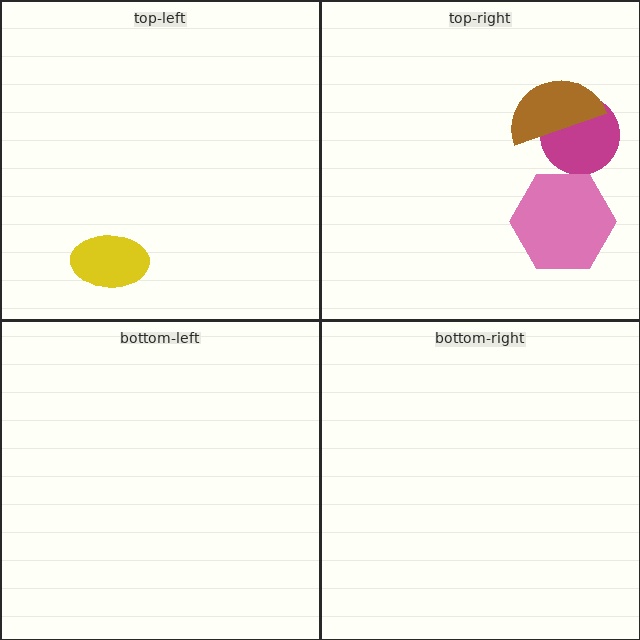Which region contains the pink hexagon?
The top-right region.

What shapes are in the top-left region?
The yellow ellipse.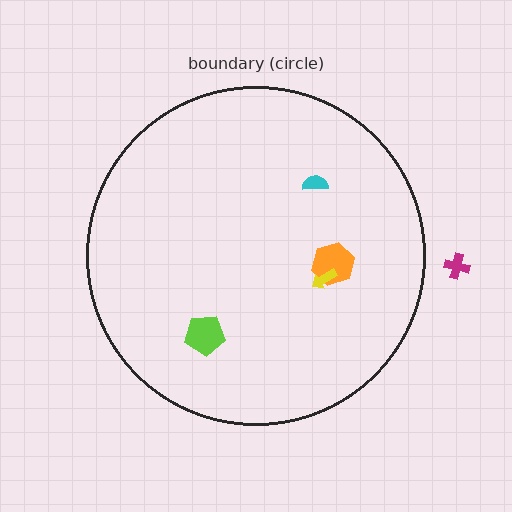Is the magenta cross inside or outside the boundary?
Outside.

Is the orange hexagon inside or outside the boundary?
Inside.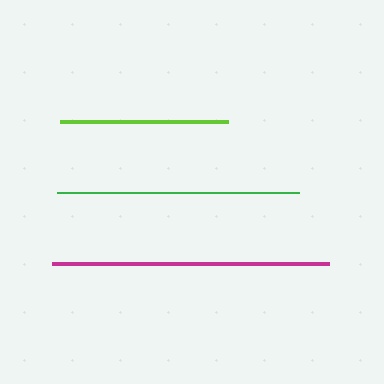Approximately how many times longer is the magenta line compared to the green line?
The magenta line is approximately 1.1 times the length of the green line.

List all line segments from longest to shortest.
From longest to shortest: magenta, green, lime.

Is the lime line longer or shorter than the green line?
The green line is longer than the lime line.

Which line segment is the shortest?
The lime line is the shortest at approximately 168 pixels.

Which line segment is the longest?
The magenta line is the longest at approximately 277 pixels.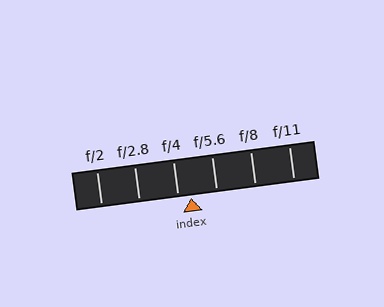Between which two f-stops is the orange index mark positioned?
The index mark is between f/4 and f/5.6.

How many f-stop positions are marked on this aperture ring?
There are 6 f-stop positions marked.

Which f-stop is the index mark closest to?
The index mark is closest to f/4.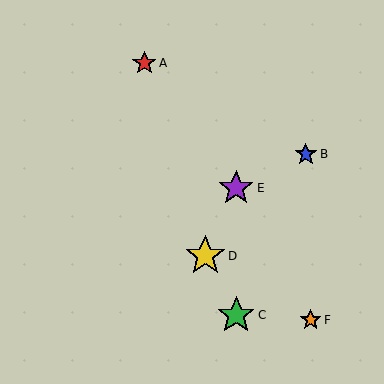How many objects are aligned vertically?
2 objects (C, E) are aligned vertically.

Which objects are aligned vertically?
Objects C, E are aligned vertically.